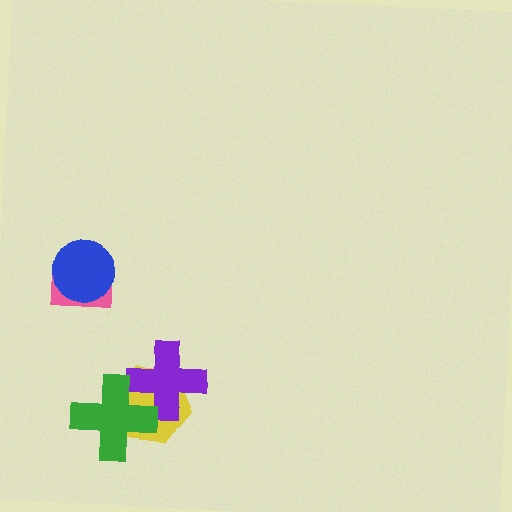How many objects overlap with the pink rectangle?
1 object overlaps with the pink rectangle.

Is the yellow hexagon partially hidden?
Yes, it is partially covered by another shape.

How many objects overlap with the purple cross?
2 objects overlap with the purple cross.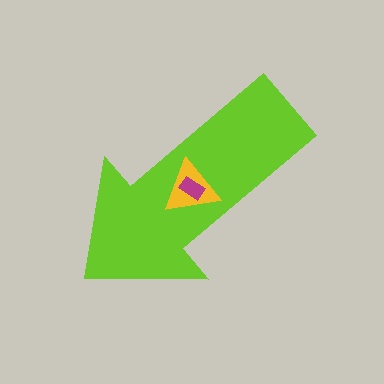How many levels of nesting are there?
3.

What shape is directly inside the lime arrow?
The yellow triangle.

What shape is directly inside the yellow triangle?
The magenta rectangle.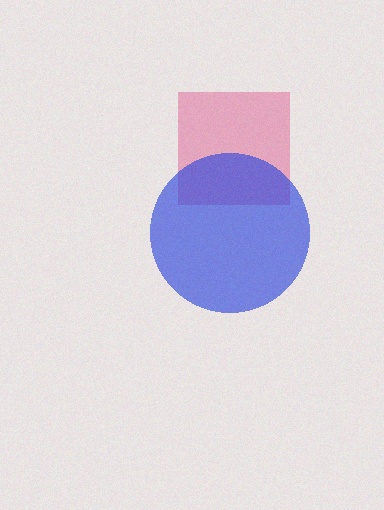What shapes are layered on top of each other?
The layered shapes are: a pink square, a blue circle.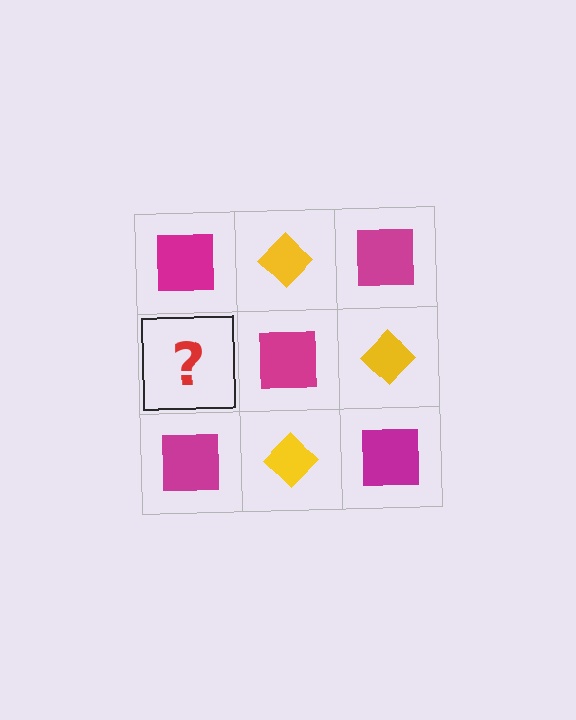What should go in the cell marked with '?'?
The missing cell should contain a yellow diamond.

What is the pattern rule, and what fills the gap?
The rule is that it alternates magenta square and yellow diamond in a checkerboard pattern. The gap should be filled with a yellow diamond.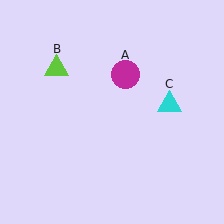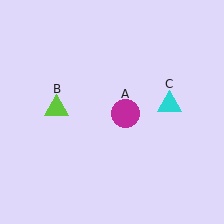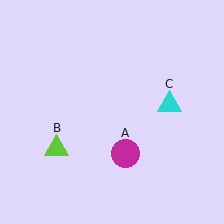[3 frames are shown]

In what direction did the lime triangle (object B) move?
The lime triangle (object B) moved down.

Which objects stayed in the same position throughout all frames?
Cyan triangle (object C) remained stationary.